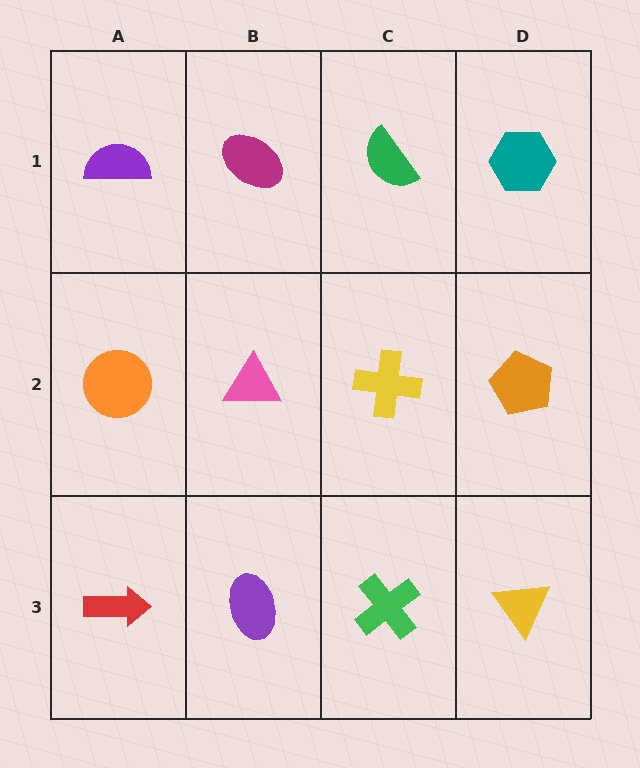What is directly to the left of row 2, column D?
A yellow cross.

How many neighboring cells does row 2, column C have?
4.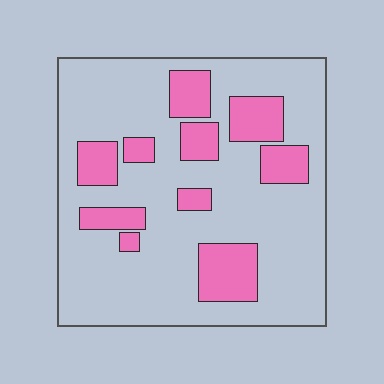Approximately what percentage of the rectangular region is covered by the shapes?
Approximately 25%.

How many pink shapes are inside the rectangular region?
10.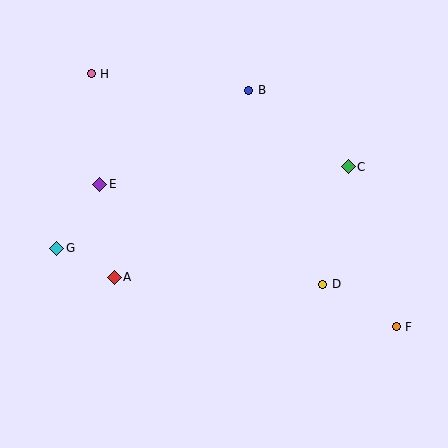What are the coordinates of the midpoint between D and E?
The midpoint between D and E is at (211, 234).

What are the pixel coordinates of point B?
Point B is at (249, 90).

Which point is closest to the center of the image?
Point D at (323, 284) is closest to the center.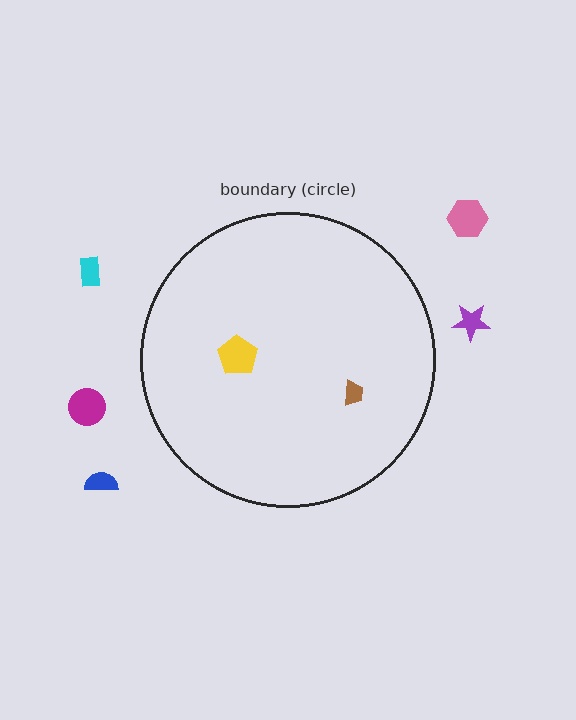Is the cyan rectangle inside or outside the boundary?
Outside.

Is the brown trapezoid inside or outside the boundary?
Inside.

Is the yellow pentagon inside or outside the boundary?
Inside.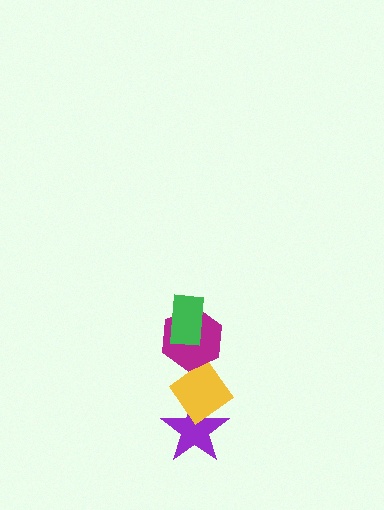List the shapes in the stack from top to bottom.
From top to bottom: the green rectangle, the magenta hexagon, the yellow diamond, the purple star.